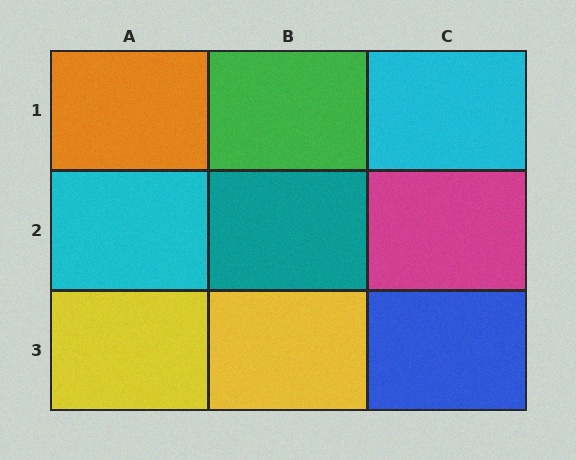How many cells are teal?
1 cell is teal.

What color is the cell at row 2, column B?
Teal.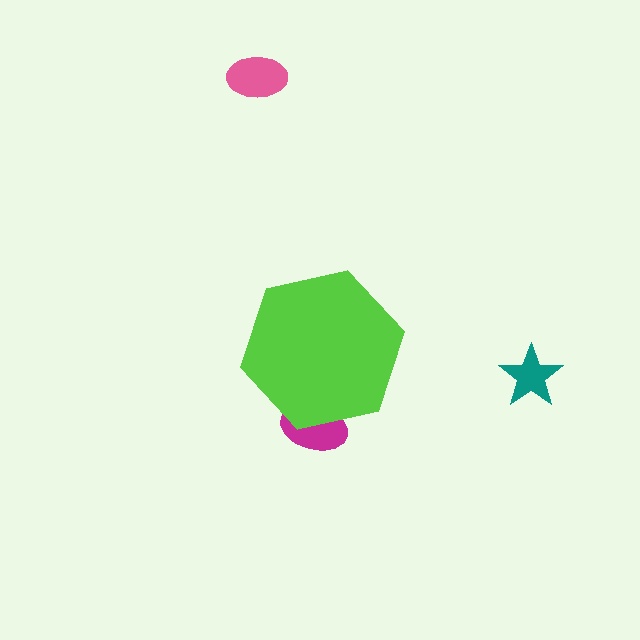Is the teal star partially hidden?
No, the teal star is fully visible.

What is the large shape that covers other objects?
A lime hexagon.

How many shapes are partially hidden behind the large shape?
1 shape is partially hidden.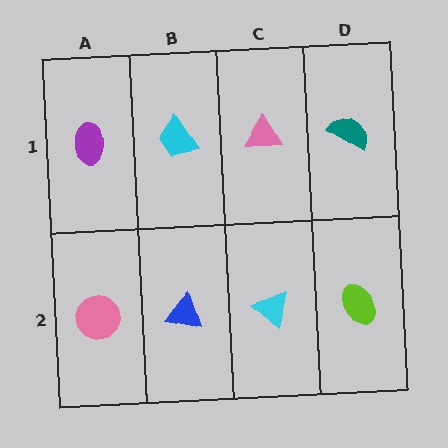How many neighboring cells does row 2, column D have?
2.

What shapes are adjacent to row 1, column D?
A lime ellipse (row 2, column D), a pink triangle (row 1, column C).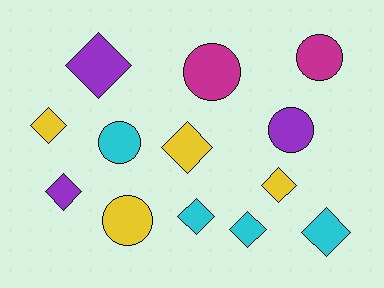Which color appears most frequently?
Yellow, with 4 objects.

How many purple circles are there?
There is 1 purple circle.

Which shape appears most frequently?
Diamond, with 8 objects.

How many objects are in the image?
There are 13 objects.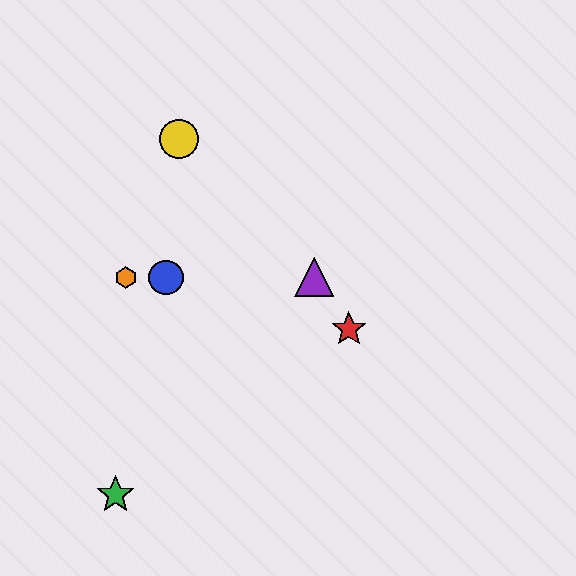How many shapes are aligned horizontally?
3 shapes (the blue circle, the purple triangle, the orange hexagon) are aligned horizontally.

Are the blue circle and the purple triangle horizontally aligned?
Yes, both are at y≈277.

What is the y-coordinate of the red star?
The red star is at y≈329.